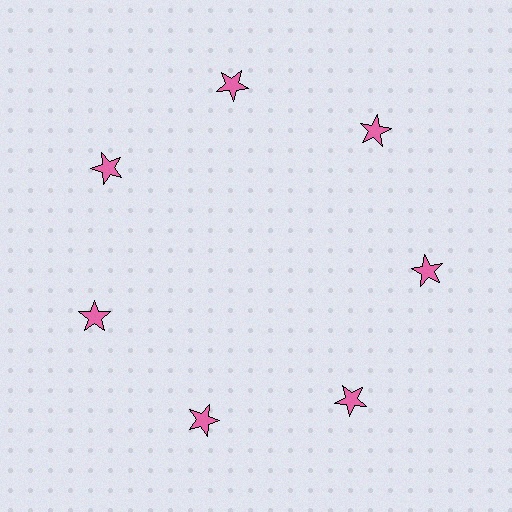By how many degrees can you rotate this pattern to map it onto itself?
The pattern maps onto itself every 51 degrees of rotation.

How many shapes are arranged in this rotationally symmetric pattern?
There are 7 shapes, arranged in 7 groups of 1.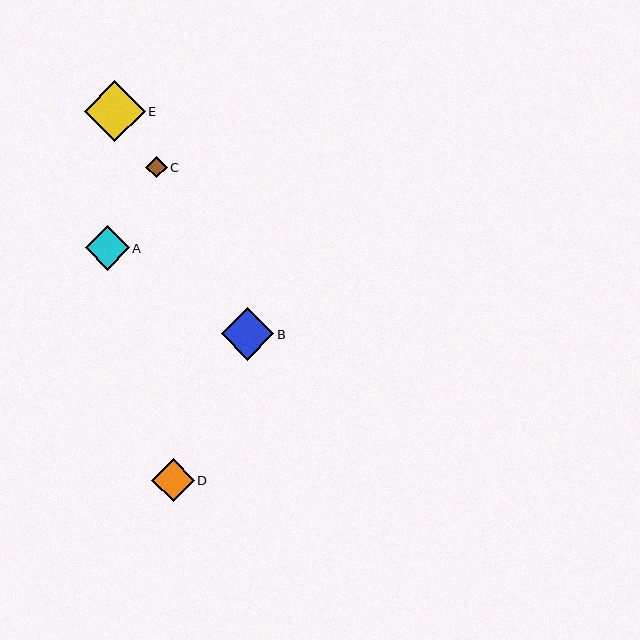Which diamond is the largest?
Diamond E is the largest with a size of approximately 61 pixels.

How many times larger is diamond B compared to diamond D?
Diamond B is approximately 1.2 times the size of diamond D.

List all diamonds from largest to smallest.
From largest to smallest: E, B, A, D, C.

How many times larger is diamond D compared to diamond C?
Diamond D is approximately 2.0 times the size of diamond C.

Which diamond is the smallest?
Diamond C is the smallest with a size of approximately 22 pixels.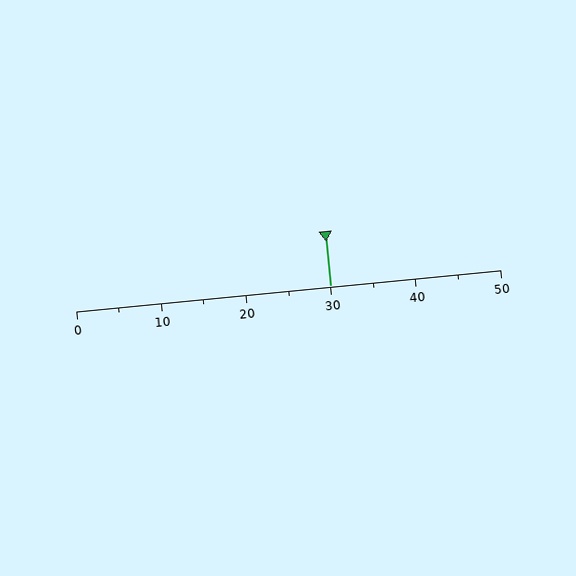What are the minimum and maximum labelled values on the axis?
The axis runs from 0 to 50.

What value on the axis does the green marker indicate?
The marker indicates approximately 30.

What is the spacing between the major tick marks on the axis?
The major ticks are spaced 10 apart.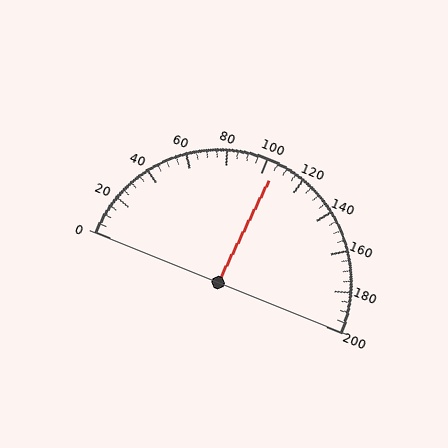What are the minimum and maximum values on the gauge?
The gauge ranges from 0 to 200.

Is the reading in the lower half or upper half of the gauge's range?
The reading is in the upper half of the range (0 to 200).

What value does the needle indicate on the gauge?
The needle indicates approximately 105.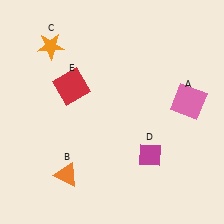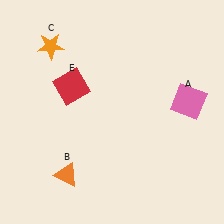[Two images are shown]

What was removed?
The magenta diamond (D) was removed in Image 2.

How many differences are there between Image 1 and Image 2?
There is 1 difference between the two images.